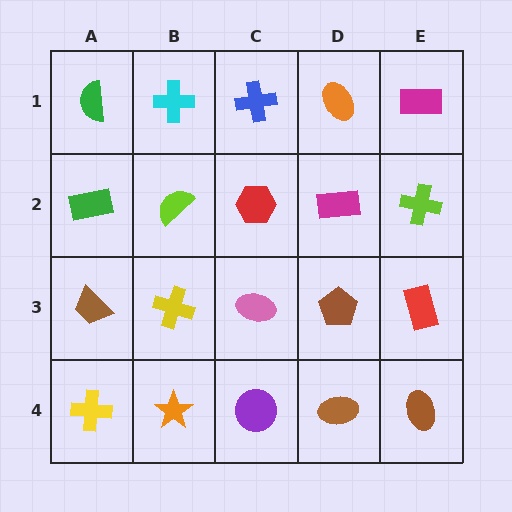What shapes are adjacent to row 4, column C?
A pink ellipse (row 3, column C), an orange star (row 4, column B), a brown ellipse (row 4, column D).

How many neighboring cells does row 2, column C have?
4.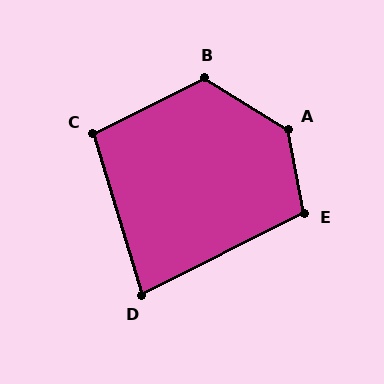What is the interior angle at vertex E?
Approximately 105 degrees (obtuse).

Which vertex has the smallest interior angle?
D, at approximately 80 degrees.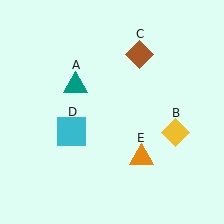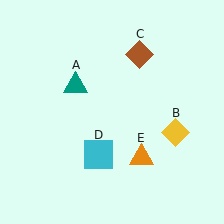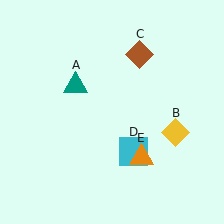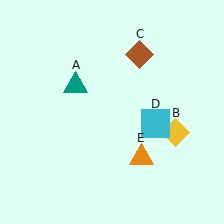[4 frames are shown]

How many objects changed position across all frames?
1 object changed position: cyan square (object D).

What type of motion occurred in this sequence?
The cyan square (object D) rotated counterclockwise around the center of the scene.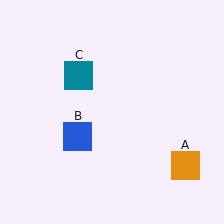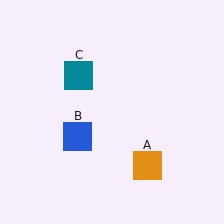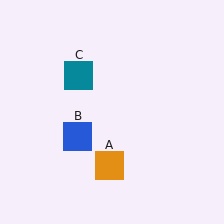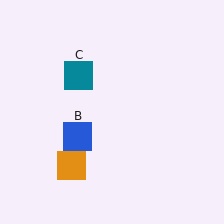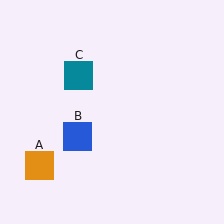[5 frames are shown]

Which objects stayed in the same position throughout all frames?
Blue square (object B) and teal square (object C) remained stationary.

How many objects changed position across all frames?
1 object changed position: orange square (object A).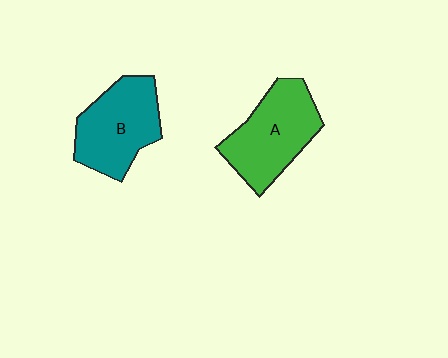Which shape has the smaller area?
Shape B (teal).